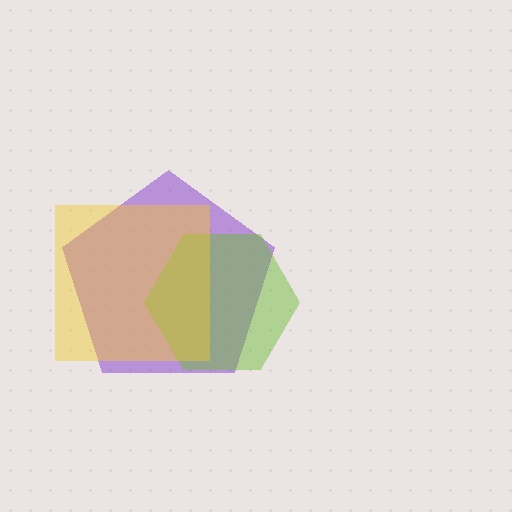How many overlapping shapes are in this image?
There are 3 overlapping shapes in the image.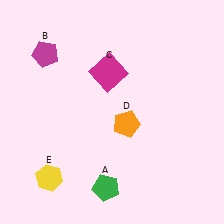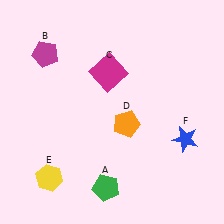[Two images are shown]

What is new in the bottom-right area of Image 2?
A blue star (F) was added in the bottom-right area of Image 2.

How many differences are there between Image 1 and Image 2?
There is 1 difference between the two images.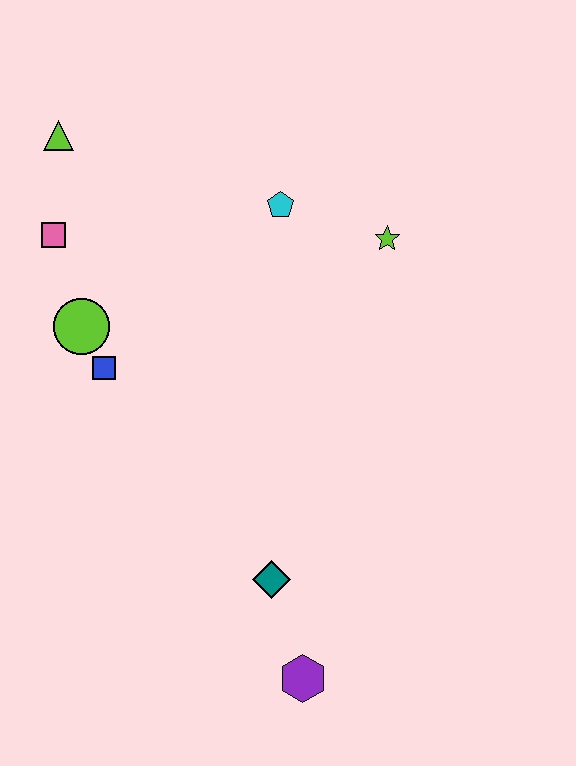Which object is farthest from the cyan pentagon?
The purple hexagon is farthest from the cyan pentagon.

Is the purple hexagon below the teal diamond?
Yes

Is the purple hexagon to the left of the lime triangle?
No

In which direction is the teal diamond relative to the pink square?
The teal diamond is below the pink square.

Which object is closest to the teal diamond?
The purple hexagon is closest to the teal diamond.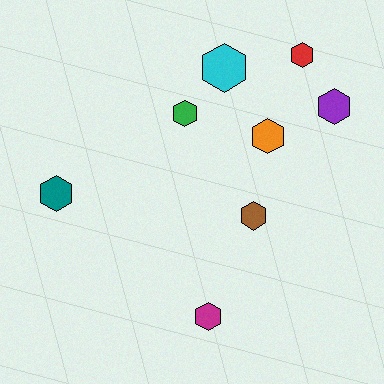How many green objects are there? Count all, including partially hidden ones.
There is 1 green object.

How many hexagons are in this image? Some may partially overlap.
There are 8 hexagons.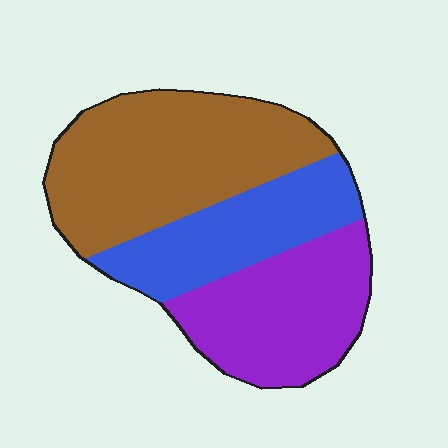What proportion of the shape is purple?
Purple takes up about one third (1/3) of the shape.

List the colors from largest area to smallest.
From largest to smallest: brown, purple, blue.